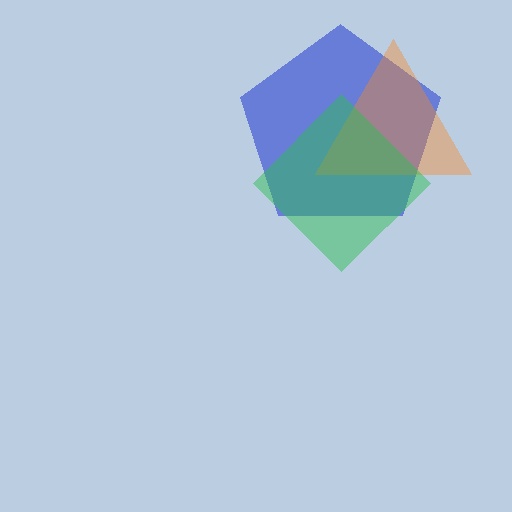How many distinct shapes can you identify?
There are 3 distinct shapes: a blue pentagon, an orange triangle, a green diamond.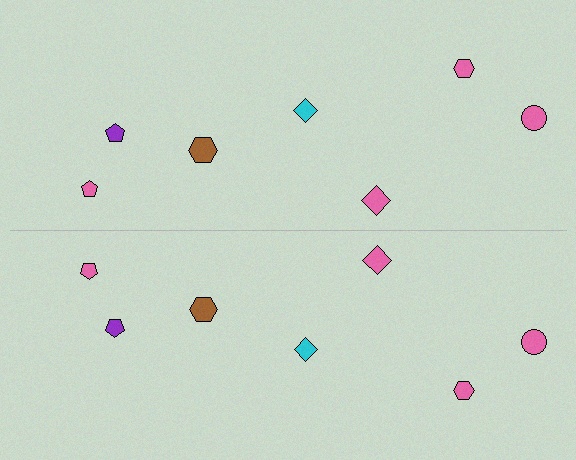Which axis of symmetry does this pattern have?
The pattern has a horizontal axis of symmetry running through the center of the image.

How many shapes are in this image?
There are 14 shapes in this image.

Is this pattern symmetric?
Yes, this pattern has bilateral (reflection) symmetry.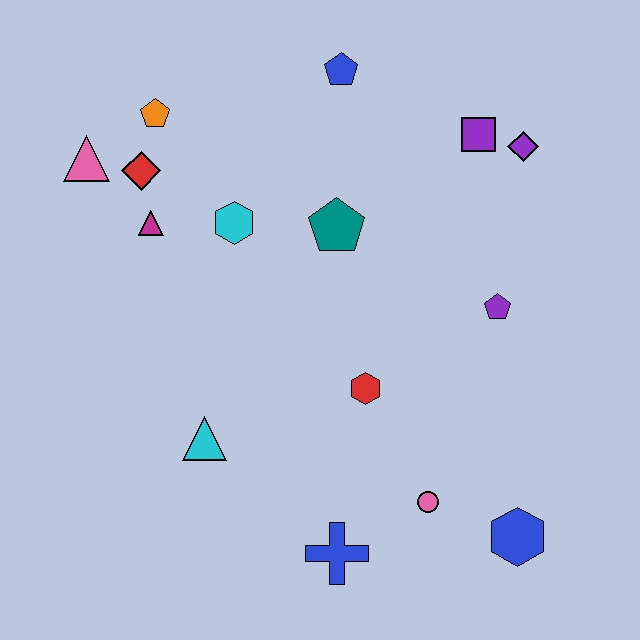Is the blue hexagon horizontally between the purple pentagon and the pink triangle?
No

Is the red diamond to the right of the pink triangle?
Yes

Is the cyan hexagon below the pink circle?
No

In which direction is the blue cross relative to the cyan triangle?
The blue cross is to the right of the cyan triangle.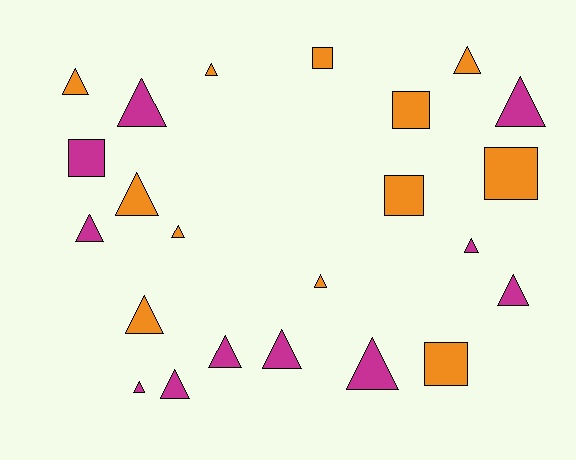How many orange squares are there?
There are 5 orange squares.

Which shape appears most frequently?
Triangle, with 17 objects.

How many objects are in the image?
There are 23 objects.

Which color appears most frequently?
Orange, with 12 objects.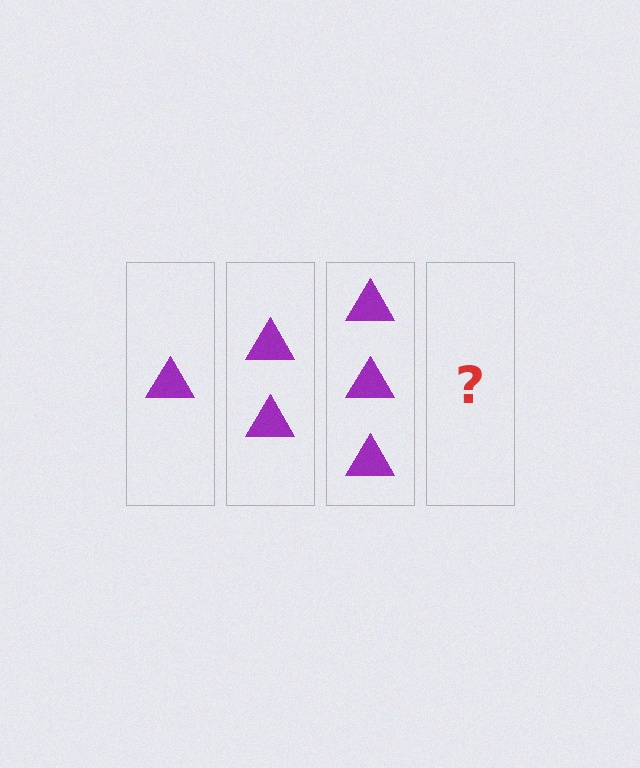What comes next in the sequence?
The next element should be 4 triangles.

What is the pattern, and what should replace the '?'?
The pattern is that each step adds one more triangle. The '?' should be 4 triangles.